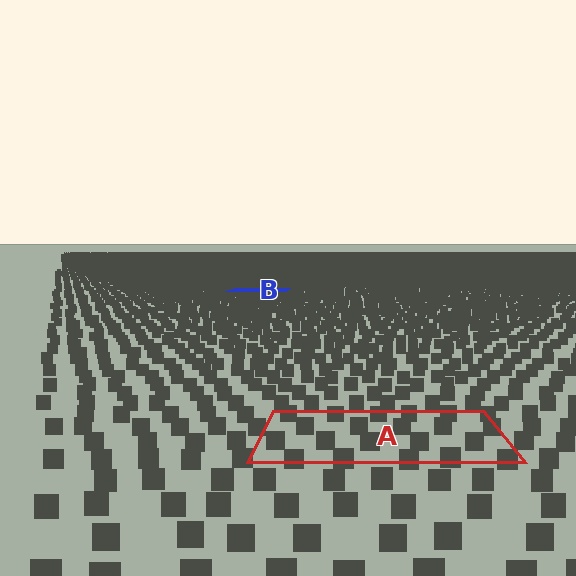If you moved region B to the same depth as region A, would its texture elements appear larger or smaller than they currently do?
They would appear larger. At a closer depth, the same texture elements are projected at a bigger on-screen size.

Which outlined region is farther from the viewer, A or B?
Region B is farther from the viewer — the texture elements inside it appear smaller and more densely packed.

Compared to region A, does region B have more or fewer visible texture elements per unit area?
Region B has more texture elements per unit area — they are packed more densely because it is farther away.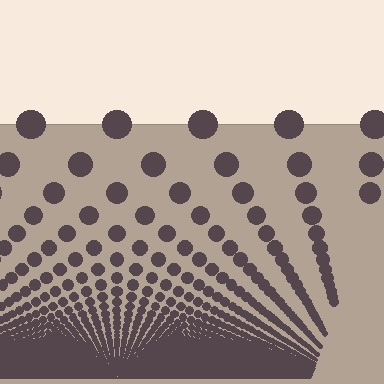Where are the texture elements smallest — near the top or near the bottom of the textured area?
Near the bottom.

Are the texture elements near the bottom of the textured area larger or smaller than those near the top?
Smaller. The gradient is inverted — elements near the bottom are smaller and denser.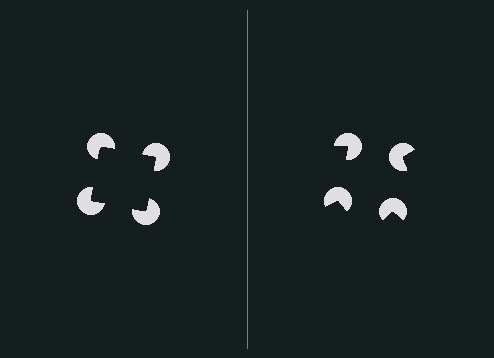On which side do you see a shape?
An illusory square appears on the left side. On the right side the wedge cuts are rotated, so no coherent shape forms.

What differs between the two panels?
The pac-man discs are positioned identically on both sides; only the wedge orientations differ. On the left they align to a square; on the right they are misaligned.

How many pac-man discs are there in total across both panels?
8 — 4 on each side.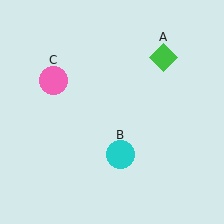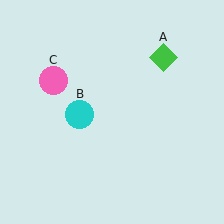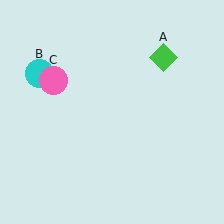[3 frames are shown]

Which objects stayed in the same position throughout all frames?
Green diamond (object A) and pink circle (object C) remained stationary.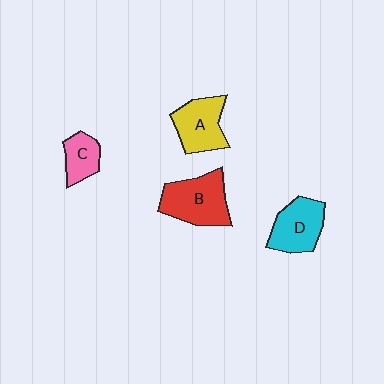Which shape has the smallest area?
Shape C (pink).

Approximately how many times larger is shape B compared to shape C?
Approximately 2.0 times.